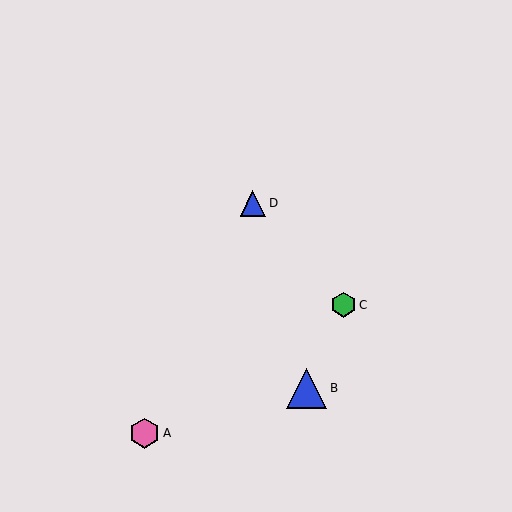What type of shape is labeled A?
Shape A is a pink hexagon.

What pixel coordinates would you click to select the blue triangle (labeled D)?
Click at (253, 203) to select the blue triangle D.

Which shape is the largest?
The blue triangle (labeled B) is the largest.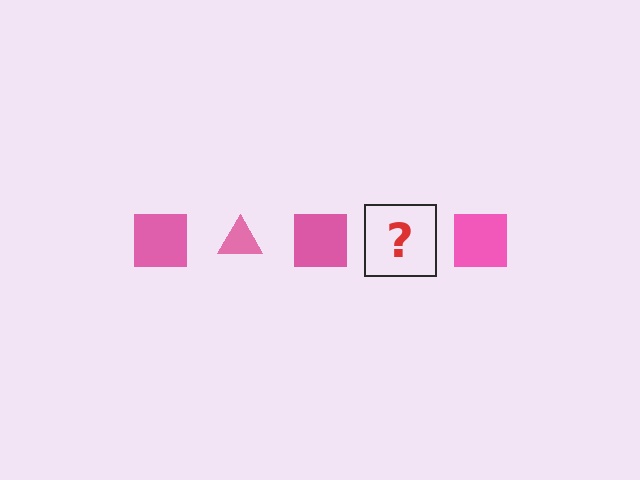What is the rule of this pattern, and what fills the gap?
The rule is that the pattern cycles through square, triangle shapes in pink. The gap should be filled with a pink triangle.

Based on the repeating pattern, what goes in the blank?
The blank should be a pink triangle.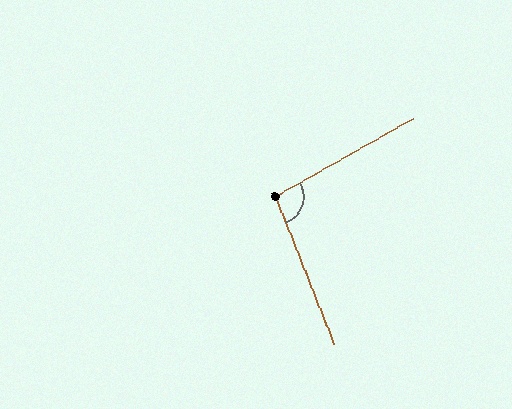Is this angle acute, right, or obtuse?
It is obtuse.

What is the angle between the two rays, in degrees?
Approximately 98 degrees.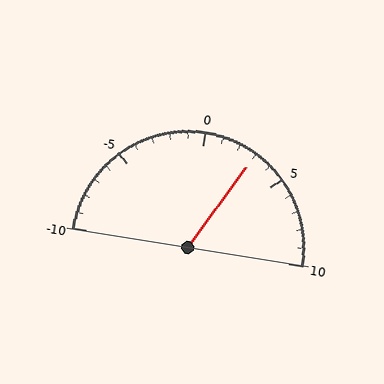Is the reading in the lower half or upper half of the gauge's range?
The reading is in the upper half of the range (-10 to 10).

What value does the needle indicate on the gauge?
The needle indicates approximately 3.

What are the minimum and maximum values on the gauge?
The gauge ranges from -10 to 10.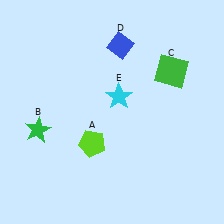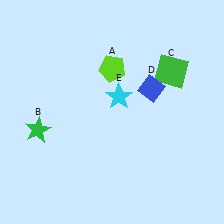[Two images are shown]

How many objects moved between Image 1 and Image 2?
2 objects moved between the two images.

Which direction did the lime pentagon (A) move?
The lime pentagon (A) moved up.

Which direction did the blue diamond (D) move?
The blue diamond (D) moved down.